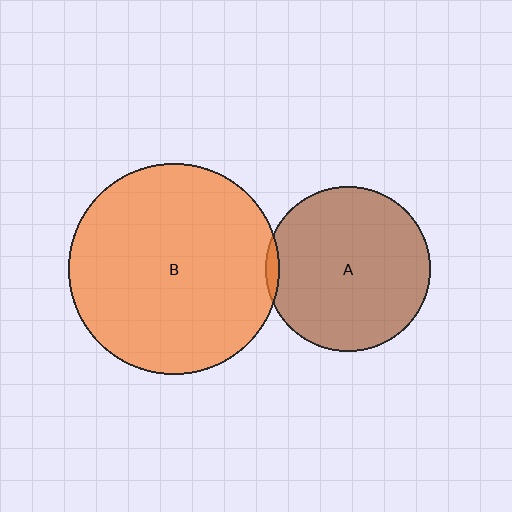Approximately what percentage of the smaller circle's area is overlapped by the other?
Approximately 5%.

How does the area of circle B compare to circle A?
Approximately 1.6 times.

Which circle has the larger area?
Circle B (orange).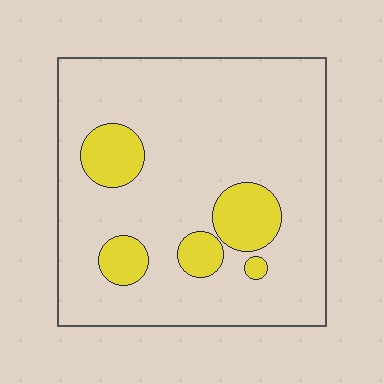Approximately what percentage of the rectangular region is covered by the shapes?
Approximately 15%.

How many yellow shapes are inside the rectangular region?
5.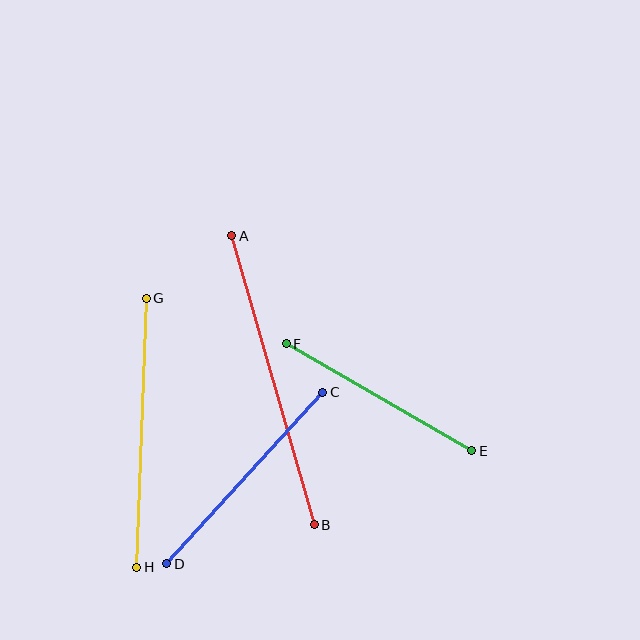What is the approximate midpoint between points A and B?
The midpoint is at approximately (273, 380) pixels.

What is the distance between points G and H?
The distance is approximately 269 pixels.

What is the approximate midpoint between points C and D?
The midpoint is at approximately (245, 478) pixels.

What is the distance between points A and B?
The distance is approximately 301 pixels.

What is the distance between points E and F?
The distance is approximately 214 pixels.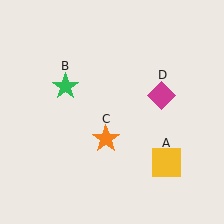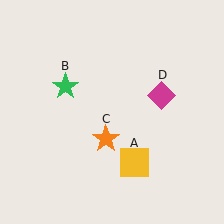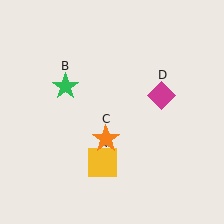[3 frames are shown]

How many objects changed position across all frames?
1 object changed position: yellow square (object A).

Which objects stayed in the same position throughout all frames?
Green star (object B) and orange star (object C) and magenta diamond (object D) remained stationary.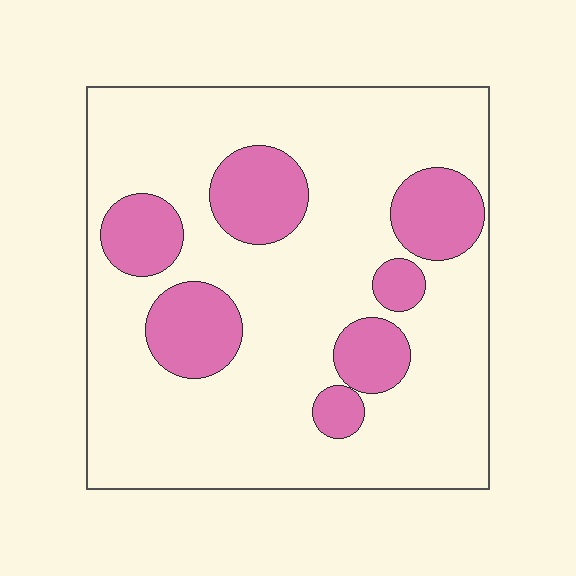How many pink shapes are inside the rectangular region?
7.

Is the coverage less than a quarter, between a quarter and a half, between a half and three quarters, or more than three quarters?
Less than a quarter.